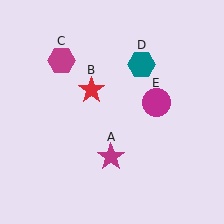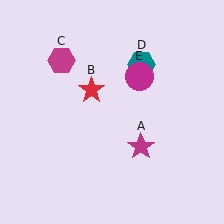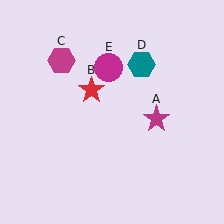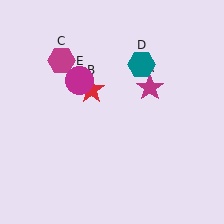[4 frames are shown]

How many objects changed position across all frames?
2 objects changed position: magenta star (object A), magenta circle (object E).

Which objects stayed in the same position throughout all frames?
Red star (object B) and magenta hexagon (object C) and teal hexagon (object D) remained stationary.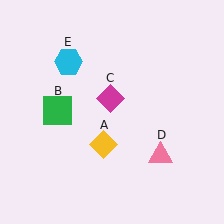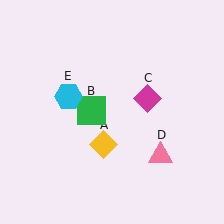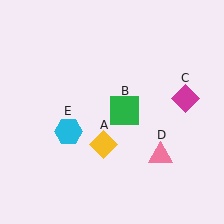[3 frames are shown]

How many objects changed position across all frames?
3 objects changed position: green square (object B), magenta diamond (object C), cyan hexagon (object E).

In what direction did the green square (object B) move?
The green square (object B) moved right.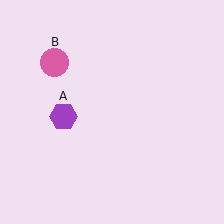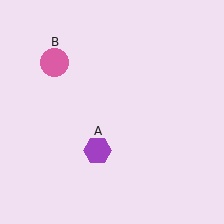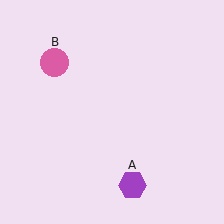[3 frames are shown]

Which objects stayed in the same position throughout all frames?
Pink circle (object B) remained stationary.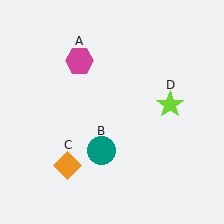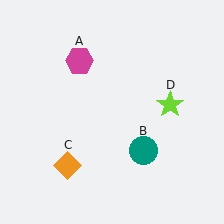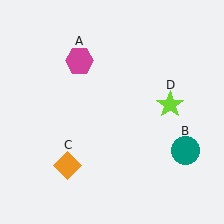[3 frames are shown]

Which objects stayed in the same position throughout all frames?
Magenta hexagon (object A) and orange diamond (object C) and lime star (object D) remained stationary.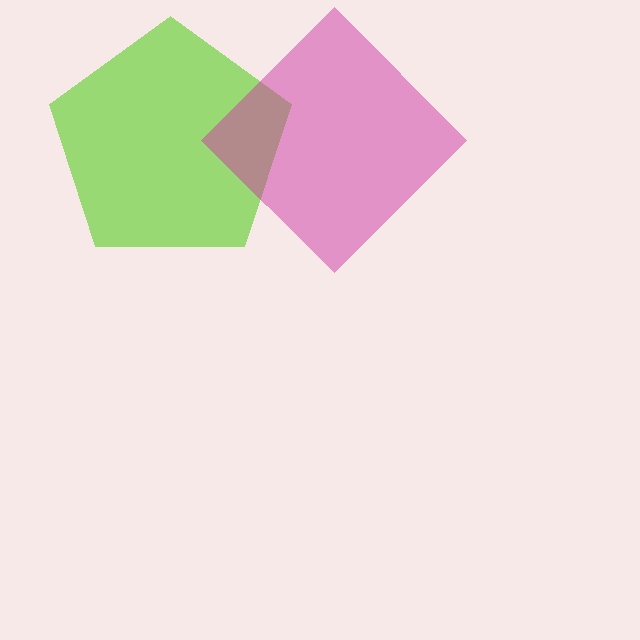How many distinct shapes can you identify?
There are 2 distinct shapes: a lime pentagon, a magenta diamond.